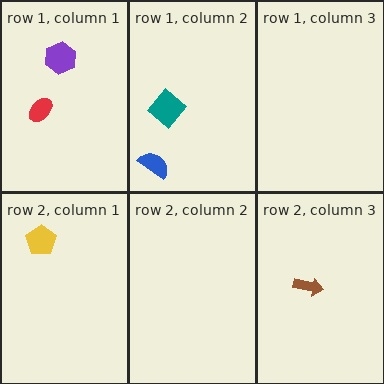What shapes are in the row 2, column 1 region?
The yellow pentagon.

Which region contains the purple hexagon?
The row 1, column 1 region.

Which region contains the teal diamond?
The row 1, column 2 region.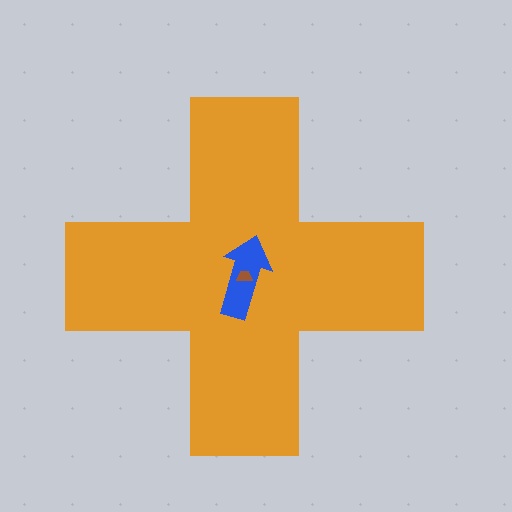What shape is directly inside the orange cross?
The blue arrow.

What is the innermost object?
The brown trapezoid.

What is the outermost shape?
The orange cross.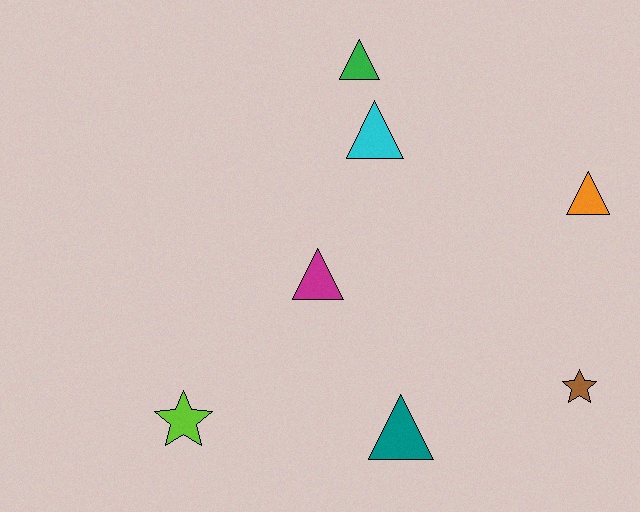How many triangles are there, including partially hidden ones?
There are 5 triangles.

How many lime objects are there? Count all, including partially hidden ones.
There is 1 lime object.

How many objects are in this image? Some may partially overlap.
There are 7 objects.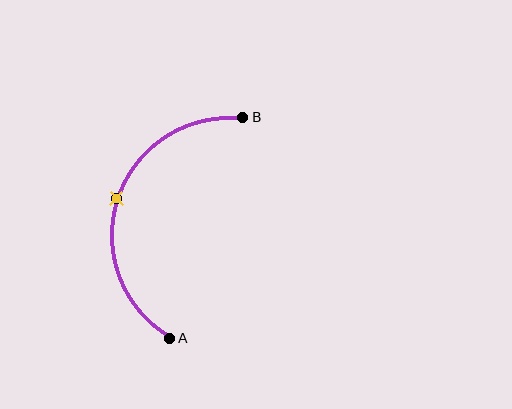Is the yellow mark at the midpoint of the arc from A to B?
Yes. The yellow mark lies on the arc at equal arc-length from both A and B — it is the arc midpoint.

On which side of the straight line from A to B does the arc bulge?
The arc bulges to the left of the straight line connecting A and B.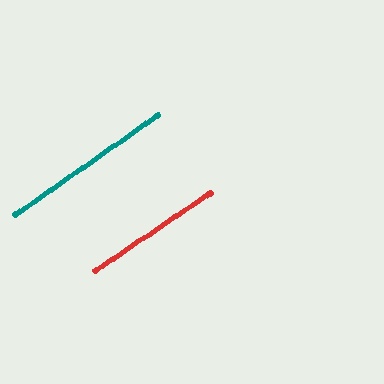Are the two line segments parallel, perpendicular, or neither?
Parallel — their directions differ by only 0.9°.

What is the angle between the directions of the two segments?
Approximately 1 degree.